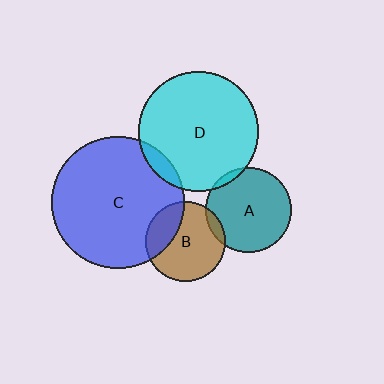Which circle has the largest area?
Circle C (blue).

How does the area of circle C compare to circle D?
Approximately 1.2 times.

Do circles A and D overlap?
Yes.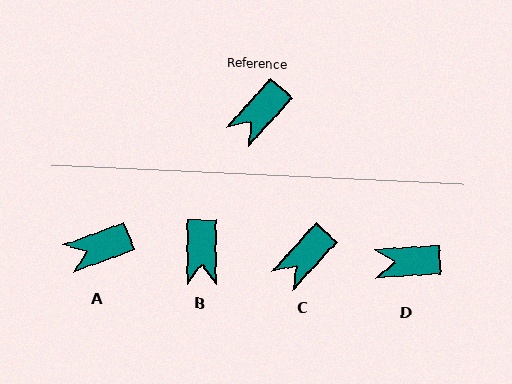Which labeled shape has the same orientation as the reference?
C.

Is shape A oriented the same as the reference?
No, it is off by about 27 degrees.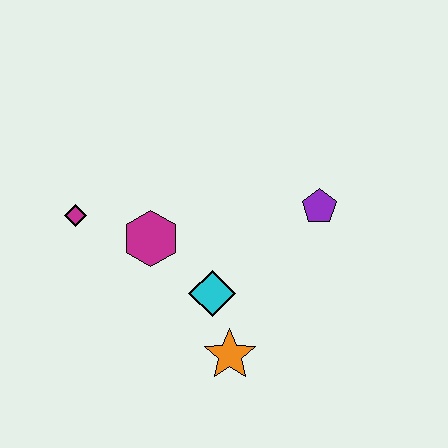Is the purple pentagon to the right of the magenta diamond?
Yes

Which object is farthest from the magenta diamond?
The purple pentagon is farthest from the magenta diamond.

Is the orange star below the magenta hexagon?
Yes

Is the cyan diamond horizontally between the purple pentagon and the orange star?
No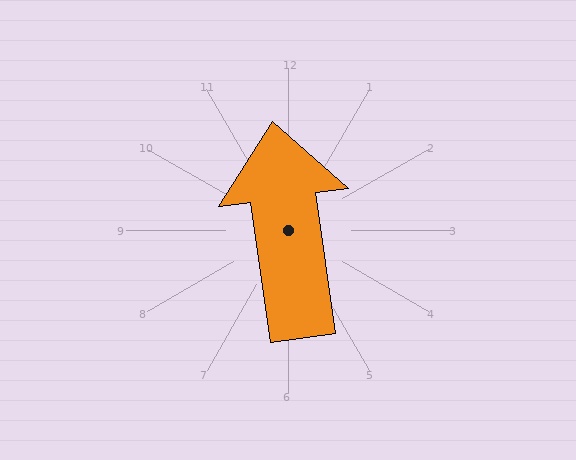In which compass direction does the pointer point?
North.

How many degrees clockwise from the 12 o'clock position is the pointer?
Approximately 352 degrees.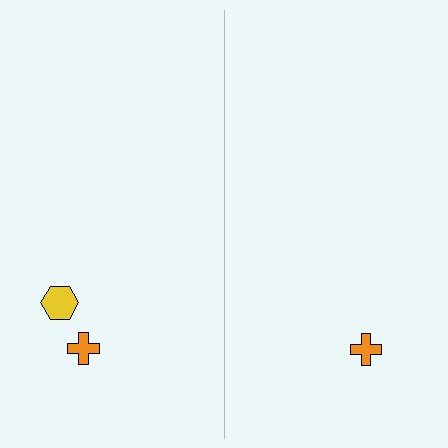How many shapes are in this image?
There are 3 shapes in this image.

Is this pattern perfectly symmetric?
No, the pattern is not perfectly symmetric. A yellow hexagon is missing from the right side.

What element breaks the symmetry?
A yellow hexagon is missing from the right side.